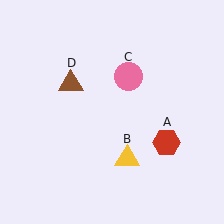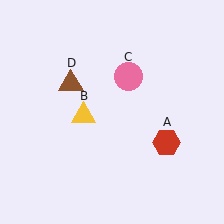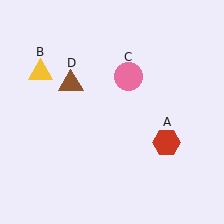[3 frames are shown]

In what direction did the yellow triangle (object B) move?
The yellow triangle (object B) moved up and to the left.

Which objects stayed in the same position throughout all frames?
Red hexagon (object A) and pink circle (object C) and brown triangle (object D) remained stationary.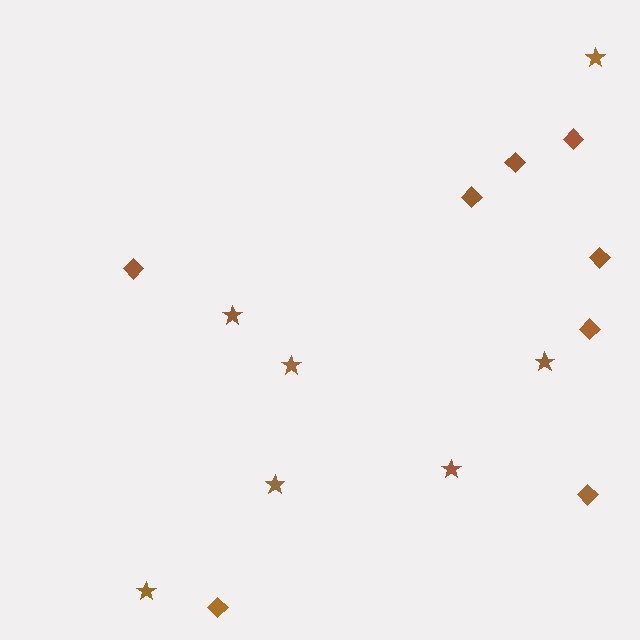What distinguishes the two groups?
There are 2 groups: one group of diamonds (8) and one group of stars (7).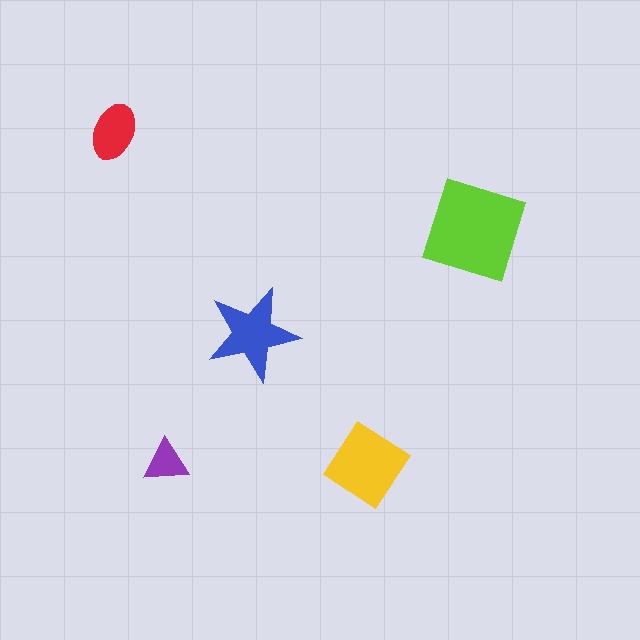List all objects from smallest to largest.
The purple triangle, the red ellipse, the blue star, the yellow diamond, the lime square.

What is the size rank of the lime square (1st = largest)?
1st.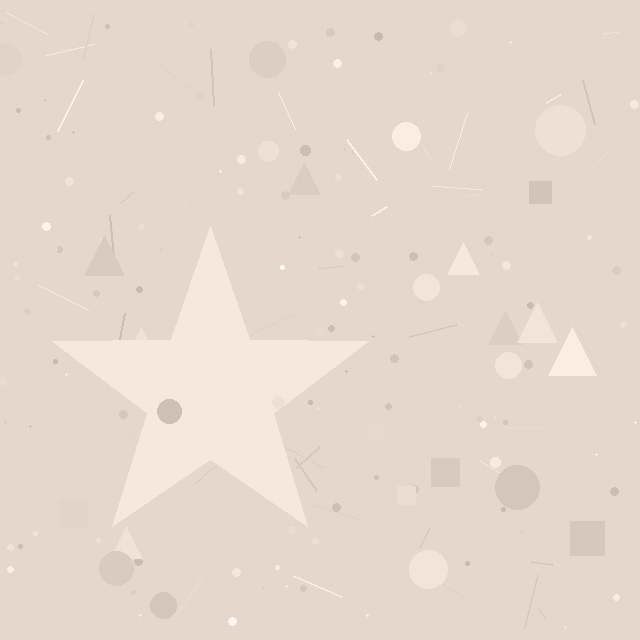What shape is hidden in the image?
A star is hidden in the image.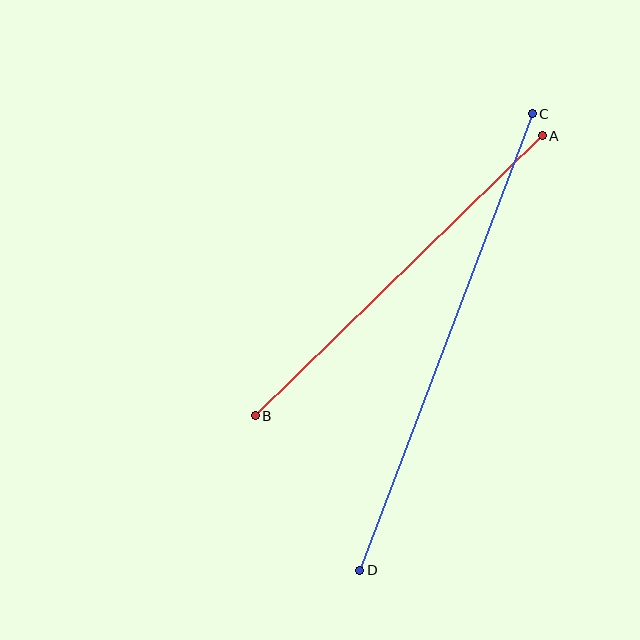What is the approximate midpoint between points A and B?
The midpoint is at approximately (399, 276) pixels.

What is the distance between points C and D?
The distance is approximately 488 pixels.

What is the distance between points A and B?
The distance is approximately 401 pixels.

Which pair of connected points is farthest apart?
Points C and D are farthest apart.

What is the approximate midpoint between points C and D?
The midpoint is at approximately (446, 342) pixels.